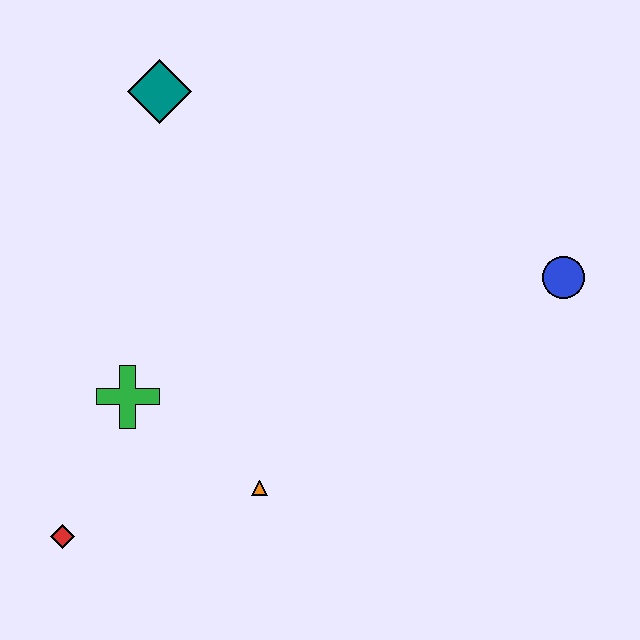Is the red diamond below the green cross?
Yes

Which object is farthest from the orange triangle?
The teal diamond is farthest from the orange triangle.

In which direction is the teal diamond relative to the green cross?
The teal diamond is above the green cross.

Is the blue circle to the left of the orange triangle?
No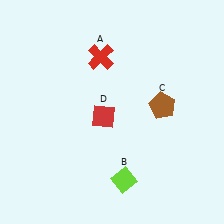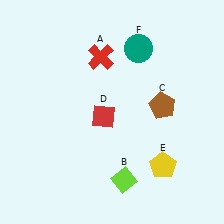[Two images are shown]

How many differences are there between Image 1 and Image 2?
There are 2 differences between the two images.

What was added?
A yellow pentagon (E), a teal circle (F) were added in Image 2.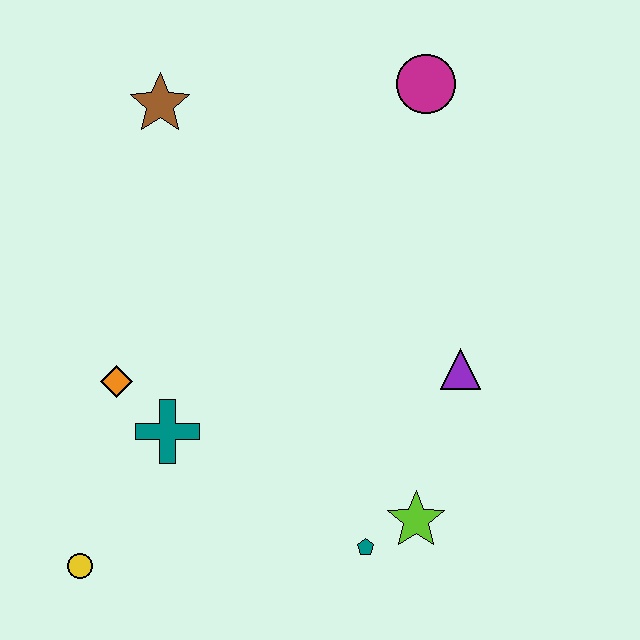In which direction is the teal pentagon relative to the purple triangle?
The teal pentagon is below the purple triangle.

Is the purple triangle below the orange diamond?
No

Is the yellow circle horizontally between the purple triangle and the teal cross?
No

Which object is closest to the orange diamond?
The teal cross is closest to the orange diamond.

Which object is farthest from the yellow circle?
The magenta circle is farthest from the yellow circle.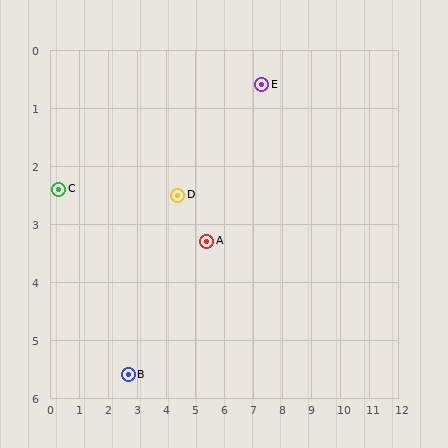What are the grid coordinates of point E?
Point E is at approximately (7.3, 0.6).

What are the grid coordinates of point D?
Point D is at approximately (4.4, 2.5).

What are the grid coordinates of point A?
Point A is at approximately (5.4, 3.3).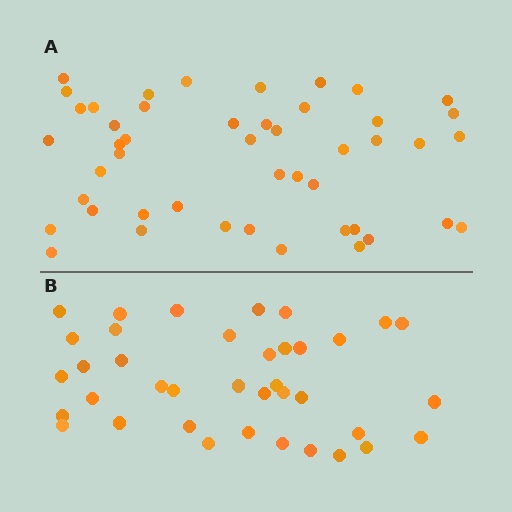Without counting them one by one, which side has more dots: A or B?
Region A (the top region) has more dots.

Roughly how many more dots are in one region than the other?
Region A has roughly 8 or so more dots than region B.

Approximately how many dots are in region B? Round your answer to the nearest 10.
About 40 dots. (The exact count is 38, which rounds to 40.)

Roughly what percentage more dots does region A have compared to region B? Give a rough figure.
About 25% more.